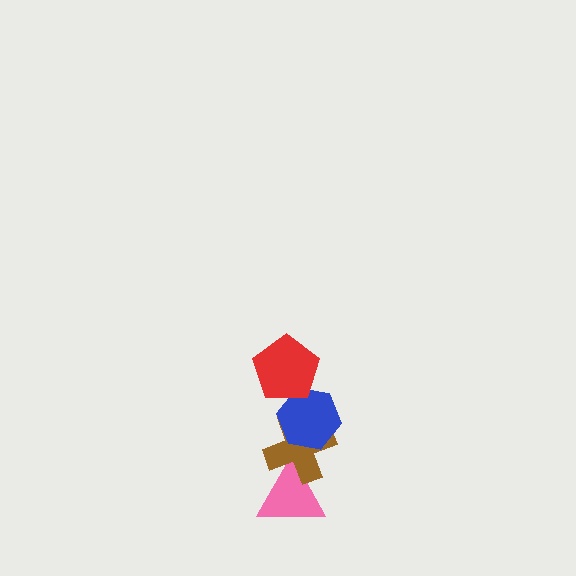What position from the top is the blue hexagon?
The blue hexagon is 2nd from the top.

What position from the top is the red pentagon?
The red pentagon is 1st from the top.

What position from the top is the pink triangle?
The pink triangle is 4th from the top.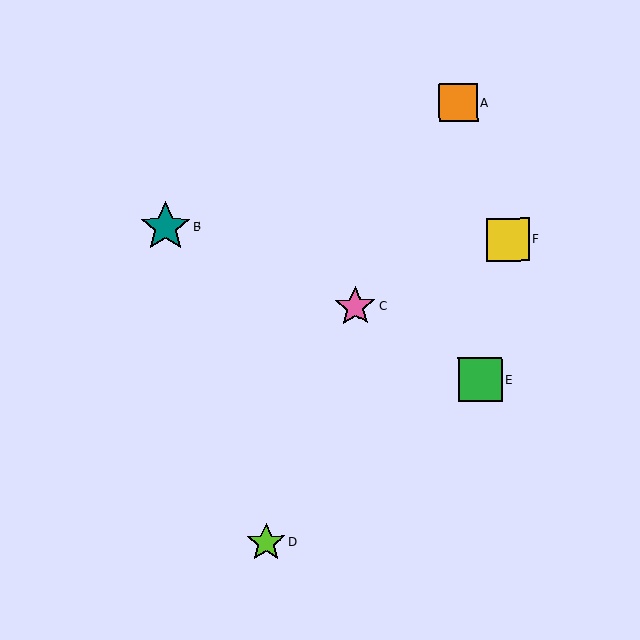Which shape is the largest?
The teal star (labeled B) is the largest.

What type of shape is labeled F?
Shape F is a yellow square.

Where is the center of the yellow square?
The center of the yellow square is at (508, 240).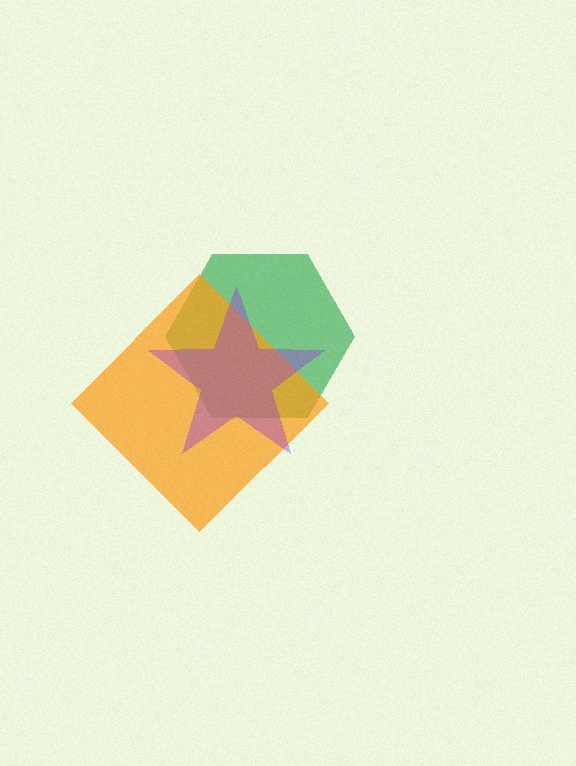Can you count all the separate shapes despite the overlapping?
Yes, there are 3 separate shapes.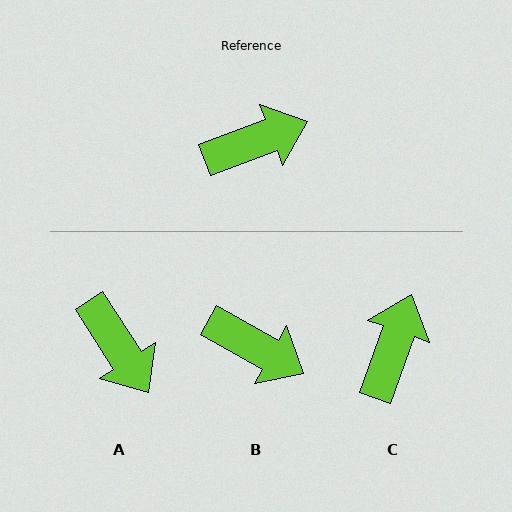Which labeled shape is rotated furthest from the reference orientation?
A, about 77 degrees away.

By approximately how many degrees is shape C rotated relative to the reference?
Approximately 50 degrees counter-clockwise.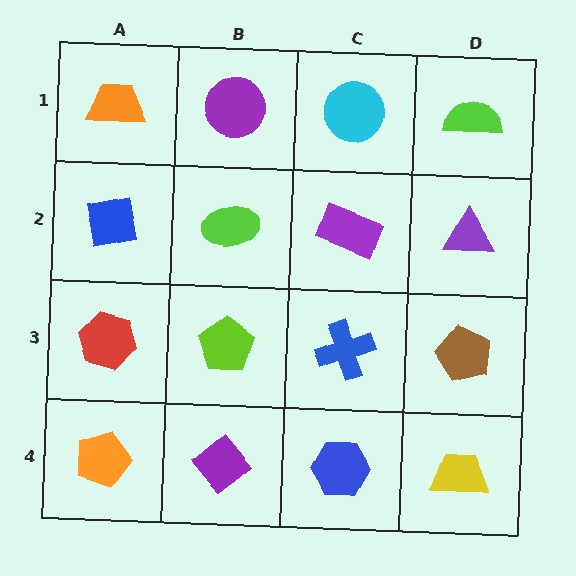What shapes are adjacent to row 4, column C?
A blue cross (row 3, column C), a purple diamond (row 4, column B), a yellow trapezoid (row 4, column D).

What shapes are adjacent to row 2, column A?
An orange trapezoid (row 1, column A), a red hexagon (row 3, column A), a lime ellipse (row 2, column B).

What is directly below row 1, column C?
A purple rectangle.